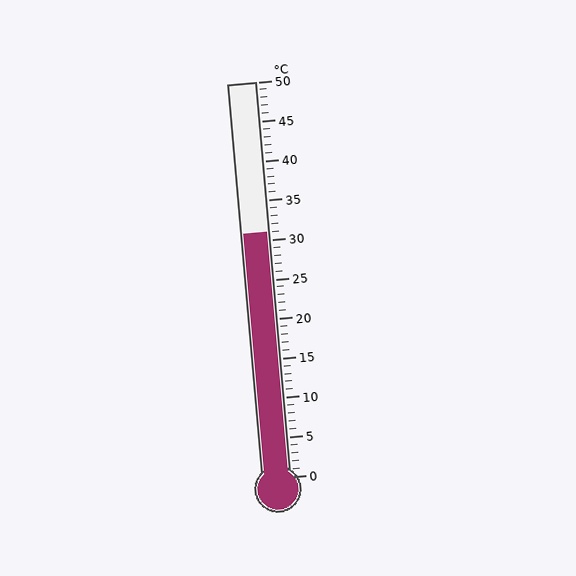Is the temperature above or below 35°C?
The temperature is below 35°C.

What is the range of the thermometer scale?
The thermometer scale ranges from 0°C to 50°C.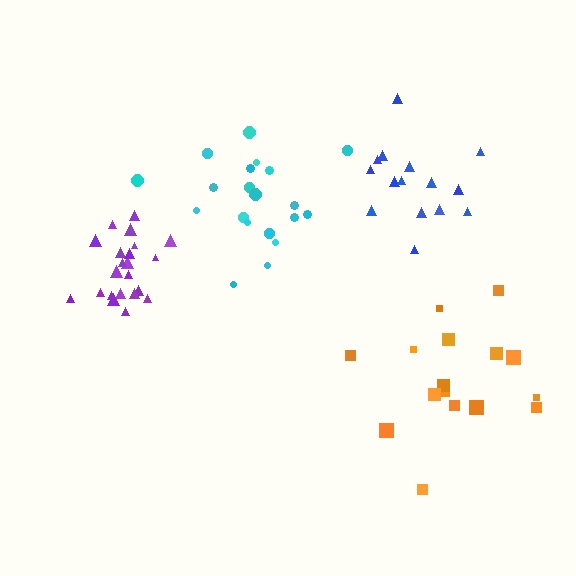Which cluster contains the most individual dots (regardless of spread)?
Purple (23).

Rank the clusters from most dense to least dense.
purple, blue, cyan, orange.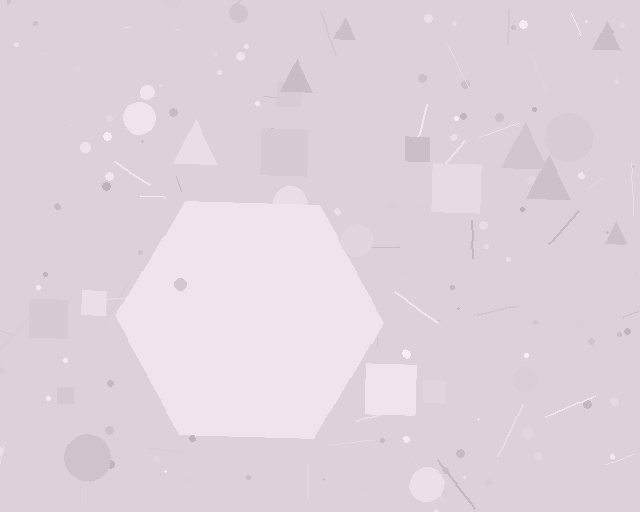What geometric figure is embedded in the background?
A hexagon is embedded in the background.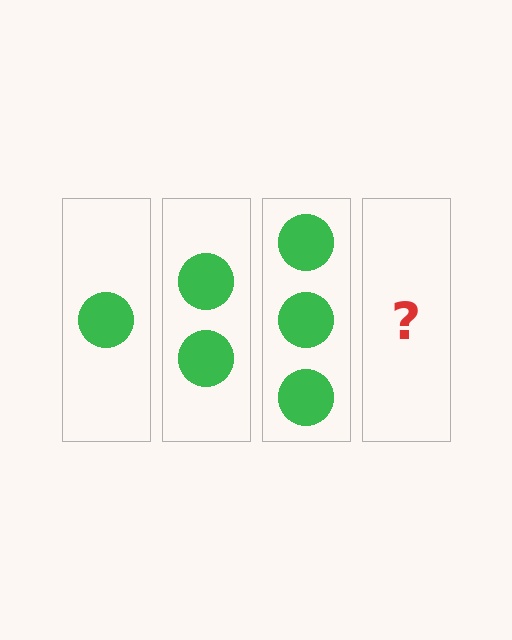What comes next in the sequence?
The next element should be 4 circles.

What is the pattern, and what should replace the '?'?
The pattern is that each step adds one more circle. The '?' should be 4 circles.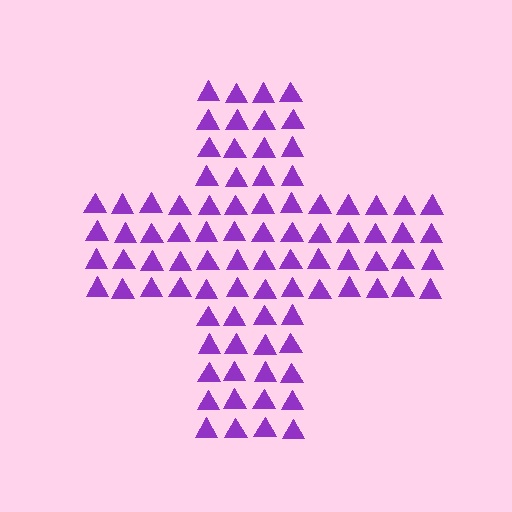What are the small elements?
The small elements are triangles.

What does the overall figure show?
The overall figure shows a cross.